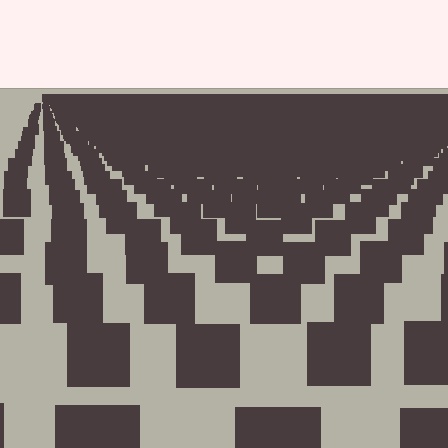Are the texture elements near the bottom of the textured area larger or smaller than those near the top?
Larger. Near the bottom, elements are closer to the viewer and appear at a bigger on-screen size.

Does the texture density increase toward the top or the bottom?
Density increases toward the top.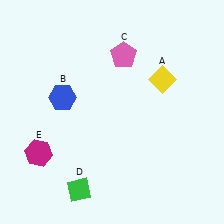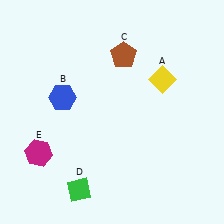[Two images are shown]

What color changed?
The pentagon (C) changed from pink in Image 1 to brown in Image 2.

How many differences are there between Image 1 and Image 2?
There is 1 difference between the two images.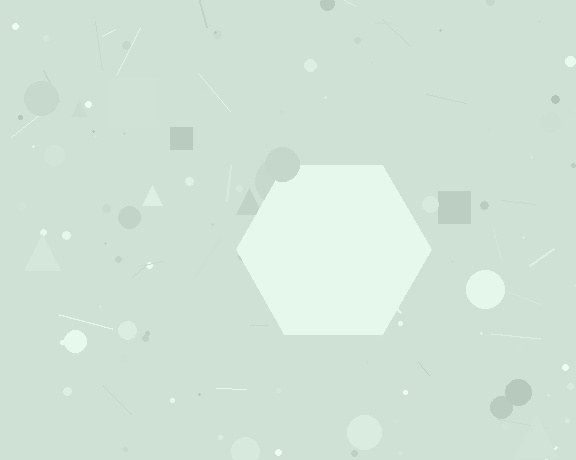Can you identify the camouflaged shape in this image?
The camouflaged shape is a hexagon.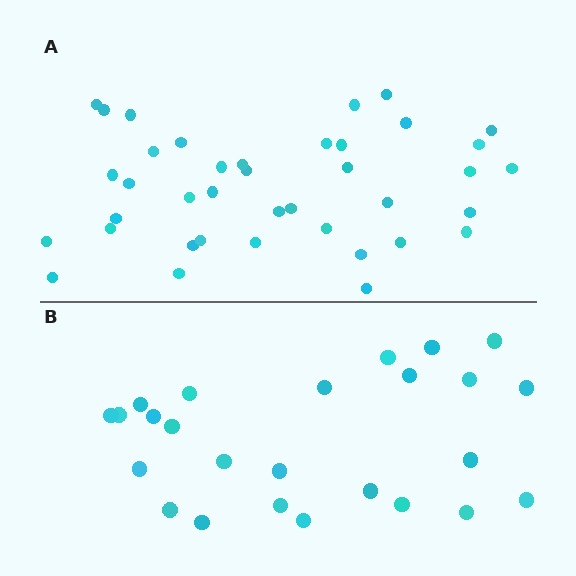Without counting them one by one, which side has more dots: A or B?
Region A (the top region) has more dots.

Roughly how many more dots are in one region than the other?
Region A has approximately 15 more dots than region B.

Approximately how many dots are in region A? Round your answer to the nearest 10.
About 40 dots. (The exact count is 39, which rounds to 40.)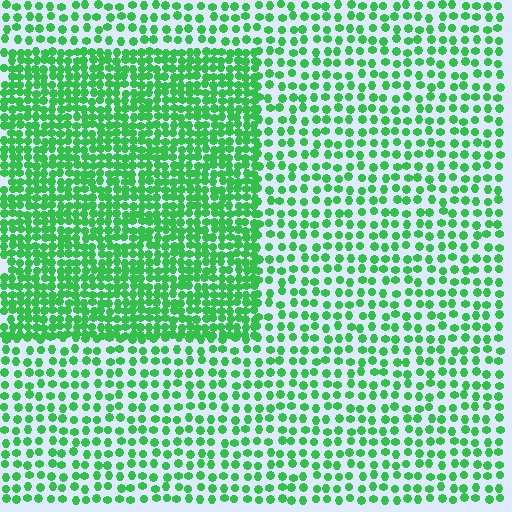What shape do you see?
I see a rectangle.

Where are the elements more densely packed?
The elements are more densely packed inside the rectangle boundary.